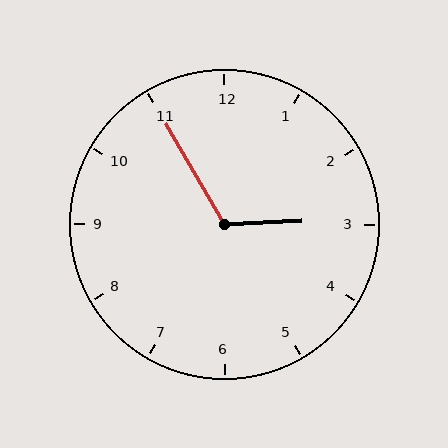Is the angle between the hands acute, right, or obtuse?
It is obtuse.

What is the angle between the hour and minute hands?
Approximately 118 degrees.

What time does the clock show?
2:55.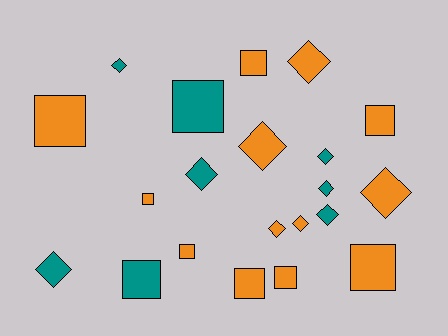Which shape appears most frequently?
Diamond, with 11 objects.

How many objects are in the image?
There are 21 objects.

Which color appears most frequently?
Orange, with 13 objects.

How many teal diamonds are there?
There are 6 teal diamonds.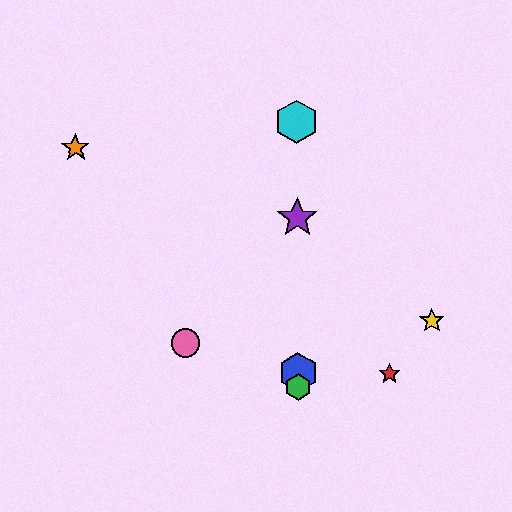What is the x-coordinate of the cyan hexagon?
The cyan hexagon is at x≈297.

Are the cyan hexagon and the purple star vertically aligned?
Yes, both are at x≈297.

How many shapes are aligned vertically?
4 shapes (the blue hexagon, the green hexagon, the purple star, the cyan hexagon) are aligned vertically.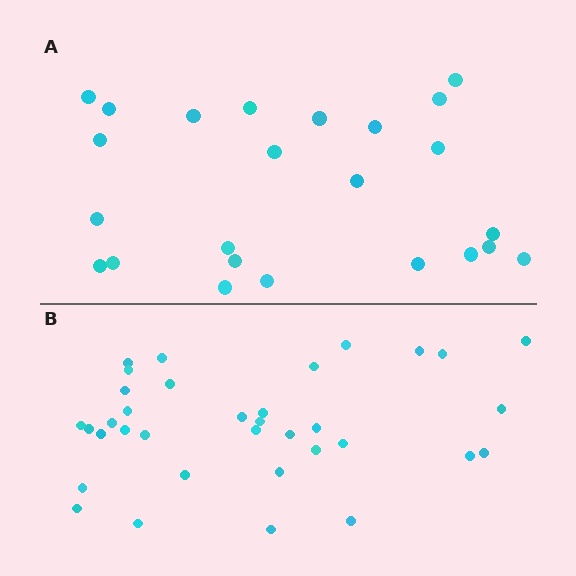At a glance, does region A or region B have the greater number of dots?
Region B (the bottom region) has more dots.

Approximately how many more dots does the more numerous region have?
Region B has roughly 12 or so more dots than region A.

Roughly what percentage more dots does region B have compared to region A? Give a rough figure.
About 45% more.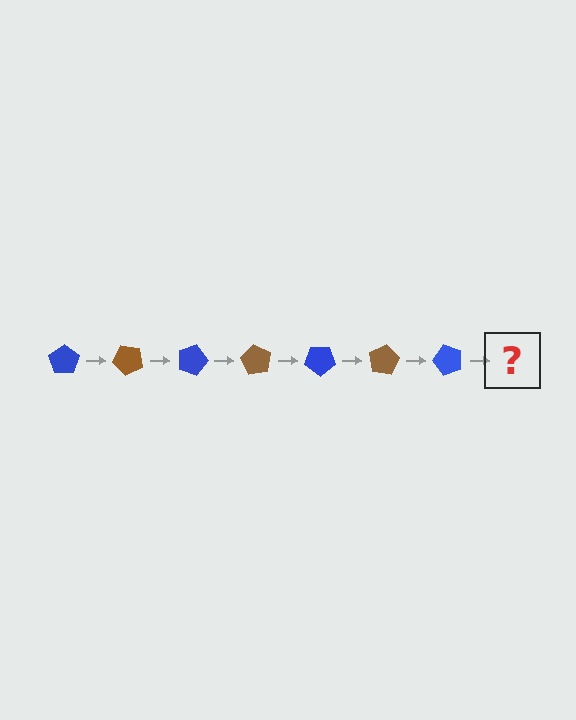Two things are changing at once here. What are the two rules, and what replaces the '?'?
The two rules are that it rotates 45 degrees each step and the color cycles through blue and brown. The '?' should be a brown pentagon, rotated 315 degrees from the start.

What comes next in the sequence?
The next element should be a brown pentagon, rotated 315 degrees from the start.